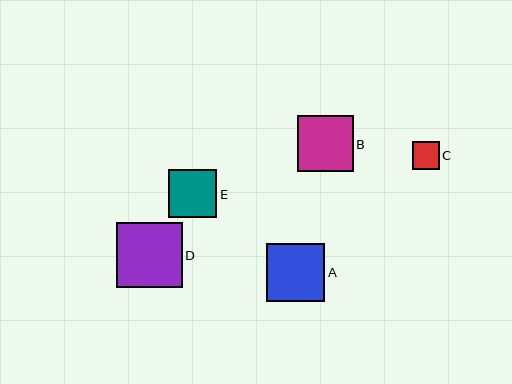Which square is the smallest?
Square C is the smallest with a size of approximately 27 pixels.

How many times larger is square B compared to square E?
Square B is approximately 1.1 times the size of square E.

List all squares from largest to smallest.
From largest to smallest: D, A, B, E, C.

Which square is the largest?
Square D is the largest with a size of approximately 66 pixels.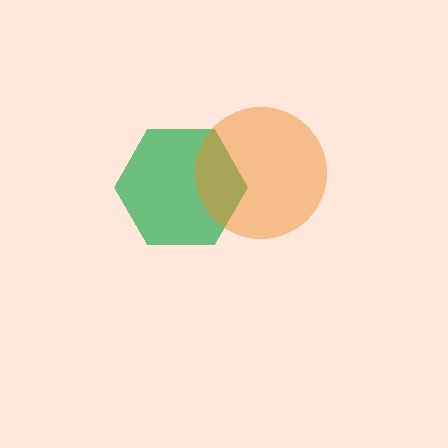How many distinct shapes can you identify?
There are 2 distinct shapes: a green hexagon, an orange circle.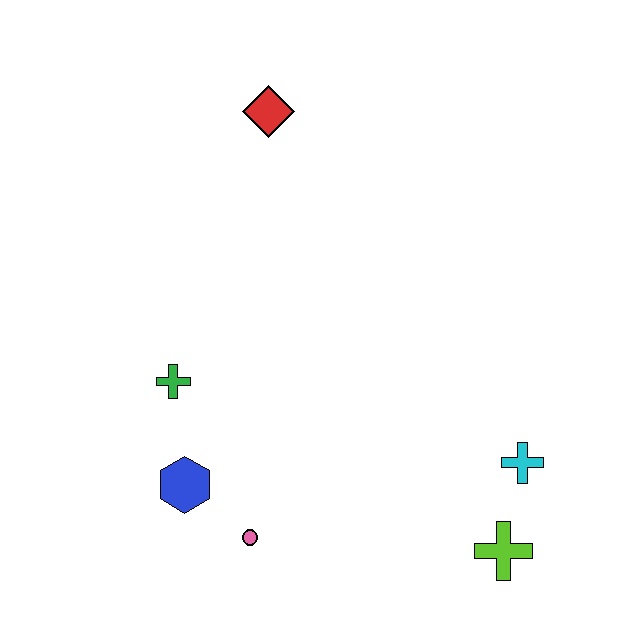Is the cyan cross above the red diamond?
No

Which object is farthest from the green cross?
The lime cross is farthest from the green cross.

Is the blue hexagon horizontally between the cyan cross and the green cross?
Yes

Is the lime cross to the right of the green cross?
Yes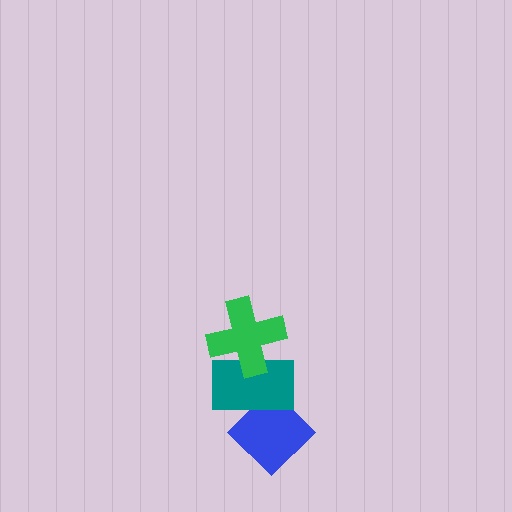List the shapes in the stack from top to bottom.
From top to bottom: the green cross, the teal rectangle, the blue diamond.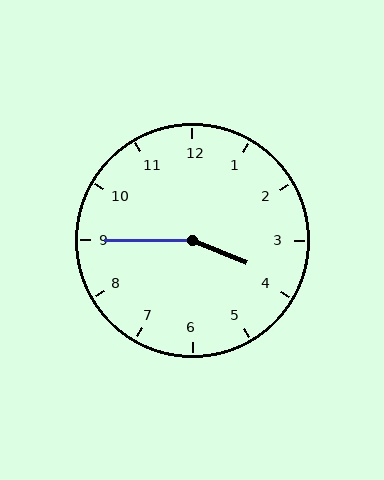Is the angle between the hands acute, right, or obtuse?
It is obtuse.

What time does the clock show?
3:45.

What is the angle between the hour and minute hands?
Approximately 158 degrees.